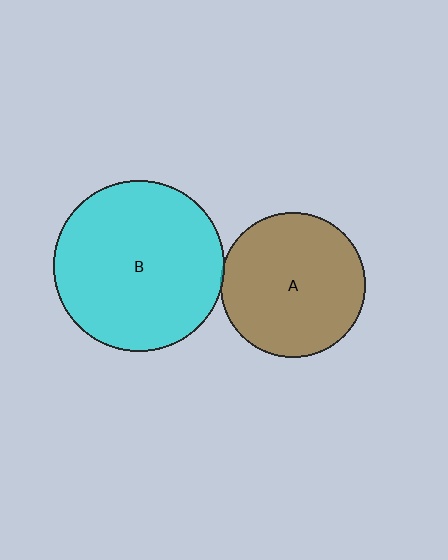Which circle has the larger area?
Circle B (cyan).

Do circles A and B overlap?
Yes.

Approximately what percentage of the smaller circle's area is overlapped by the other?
Approximately 5%.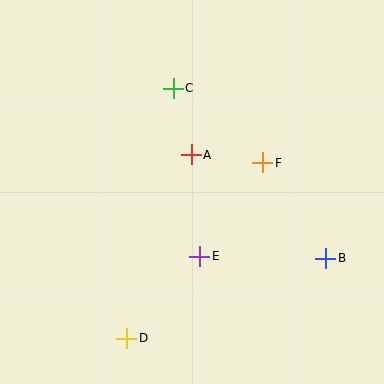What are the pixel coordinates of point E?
Point E is at (200, 256).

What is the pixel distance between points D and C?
The distance between D and C is 254 pixels.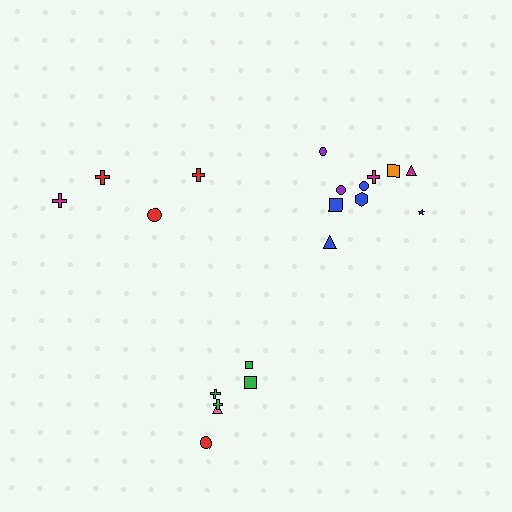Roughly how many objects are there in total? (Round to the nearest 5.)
Roughly 20 objects in total.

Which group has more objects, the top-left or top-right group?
The top-right group.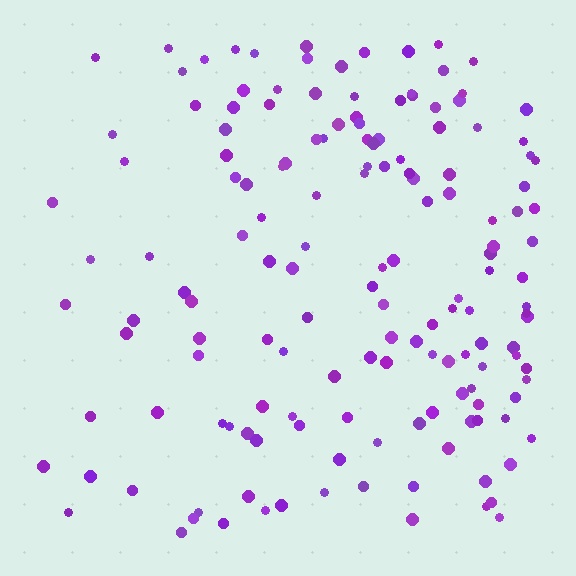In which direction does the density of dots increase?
From left to right, with the right side densest.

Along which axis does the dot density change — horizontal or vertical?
Horizontal.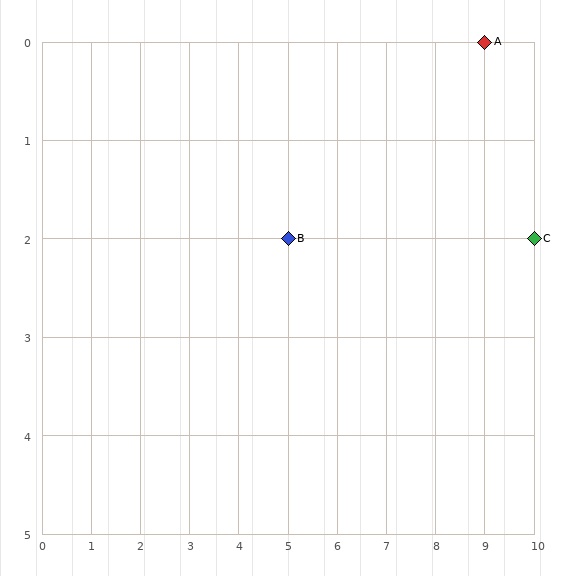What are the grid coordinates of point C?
Point C is at grid coordinates (10, 2).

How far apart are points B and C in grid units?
Points B and C are 5 columns apart.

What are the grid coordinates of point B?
Point B is at grid coordinates (5, 2).